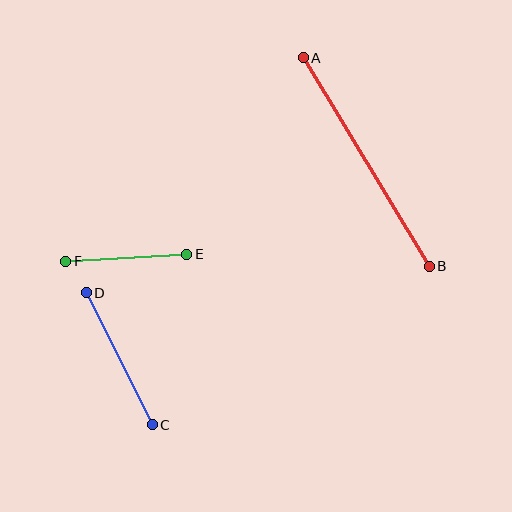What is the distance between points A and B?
The distance is approximately 244 pixels.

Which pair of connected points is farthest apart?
Points A and B are farthest apart.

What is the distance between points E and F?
The distance is approximately 121 pixels.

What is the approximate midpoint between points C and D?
The midpoint is at approximately (119, 359) pixels.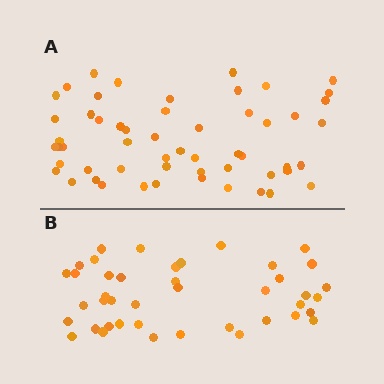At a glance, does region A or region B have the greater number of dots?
Region A (the top region) has more dots.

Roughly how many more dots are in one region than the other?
Region A has approximately 15 more dots than region B.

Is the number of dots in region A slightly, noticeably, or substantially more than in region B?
Region A has noticeably more, but not dramatically so. The ratio is roughly 1.3 to 1.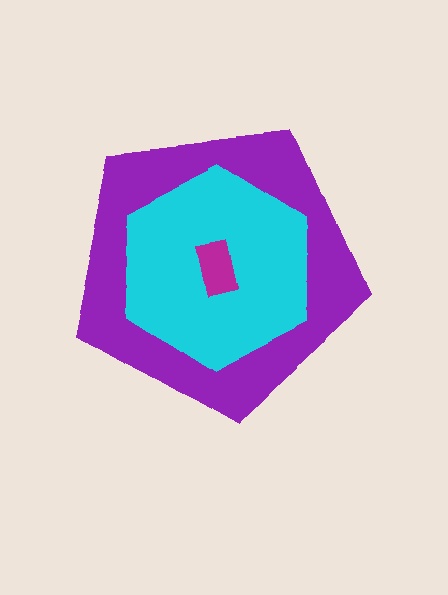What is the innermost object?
The magenta rectangle.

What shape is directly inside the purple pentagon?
The cyan hexagon.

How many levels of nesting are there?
3.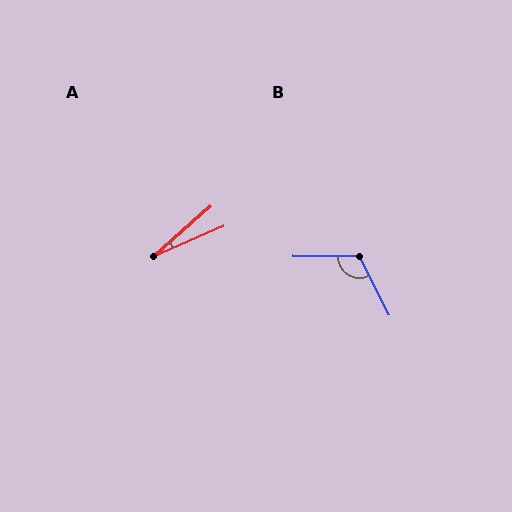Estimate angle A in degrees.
Approximately 18 degrees.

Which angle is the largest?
B, at approximately 118 degrees.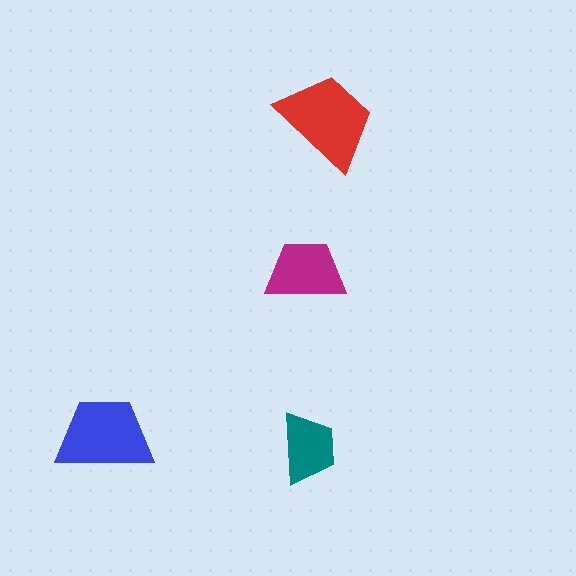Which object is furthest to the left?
The blue trapezoid is leftmost.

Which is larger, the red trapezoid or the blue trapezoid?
The red one.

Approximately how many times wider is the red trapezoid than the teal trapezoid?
About 1.5 times wider.